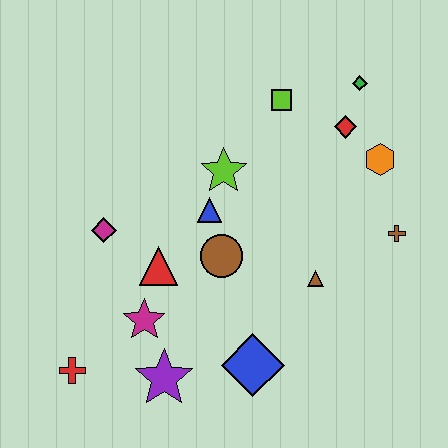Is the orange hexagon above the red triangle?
Yes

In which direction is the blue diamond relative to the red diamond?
The blue diamond is below the red diamond.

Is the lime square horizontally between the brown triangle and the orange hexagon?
No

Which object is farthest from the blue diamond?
The green diamond is farthest from the blue diamond.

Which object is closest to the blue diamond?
The purple star is closest to the blue diamond.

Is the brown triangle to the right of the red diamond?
No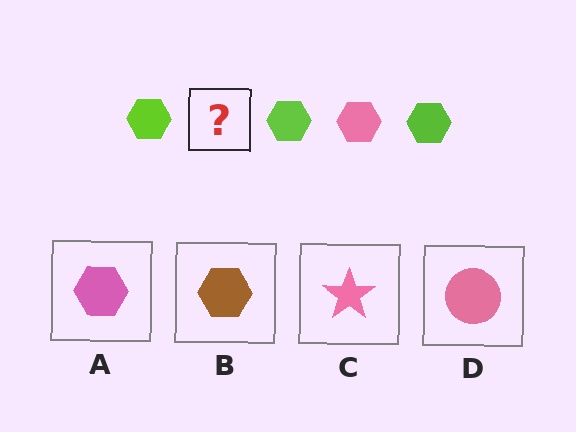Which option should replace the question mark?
Option A.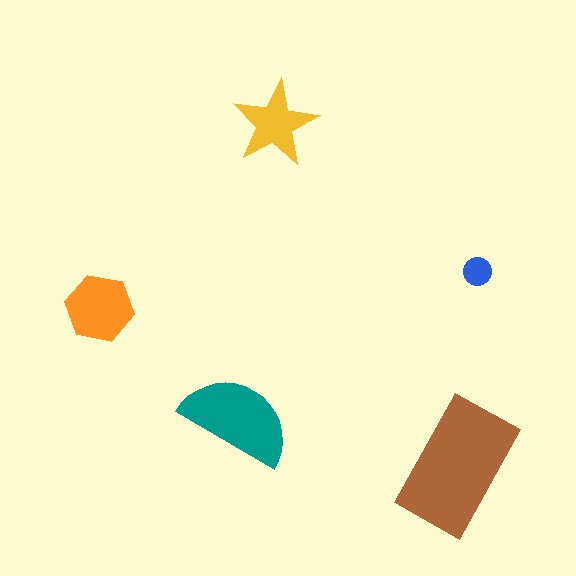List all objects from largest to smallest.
The brown rectangle, the teal semicircle, the orange hexagon, the yellow star, the blue circle.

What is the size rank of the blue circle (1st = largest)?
5th.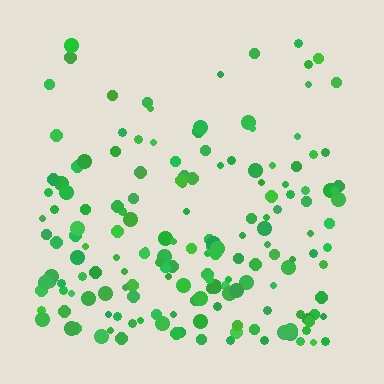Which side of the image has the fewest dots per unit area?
The top.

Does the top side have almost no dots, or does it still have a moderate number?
Still a moderate number, just noticeably fewer than the bottom.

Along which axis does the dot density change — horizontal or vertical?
Vertical.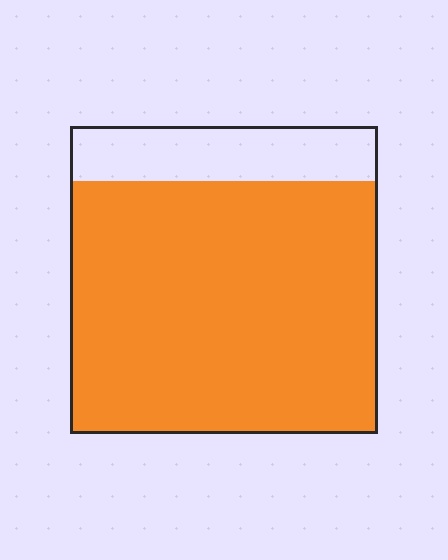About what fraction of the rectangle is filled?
About five sixths (5/6).